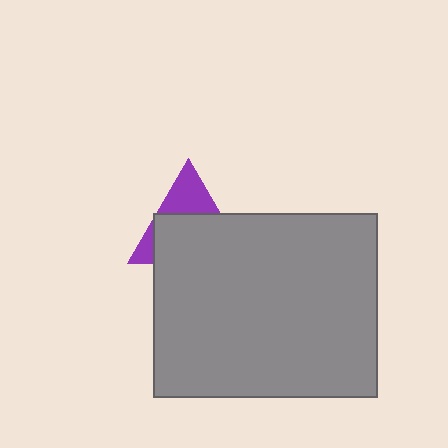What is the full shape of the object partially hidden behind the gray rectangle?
The partially hidden object is a purple triangle.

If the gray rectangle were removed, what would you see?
You would see the complete purple triangle.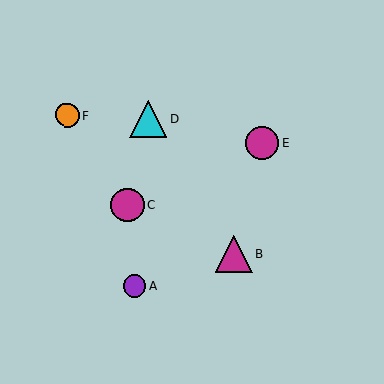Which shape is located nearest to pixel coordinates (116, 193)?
The magenta circle (labeled C) at (127, 205) is nearest to that location.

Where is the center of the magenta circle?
The center of the magenta circle is at (127, 205).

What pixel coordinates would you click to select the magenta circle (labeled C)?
Click at (127, 205) to select the magenta circle C.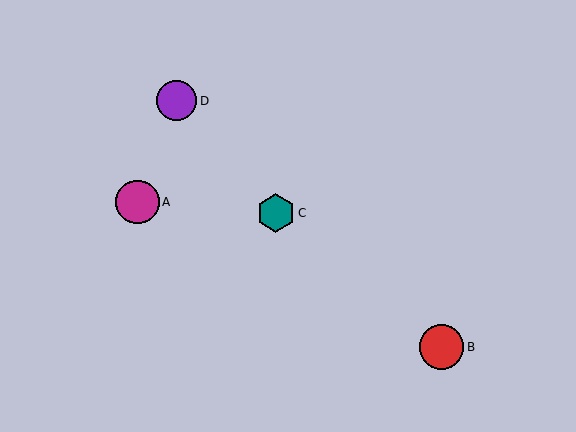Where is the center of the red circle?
The center of the red circle is at (442, 347).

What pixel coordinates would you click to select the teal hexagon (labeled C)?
Click at (276, 213) to select the teal hexagon C.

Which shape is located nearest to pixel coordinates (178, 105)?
The purple circle (labeled D) at (177, 101) is nearest to that location.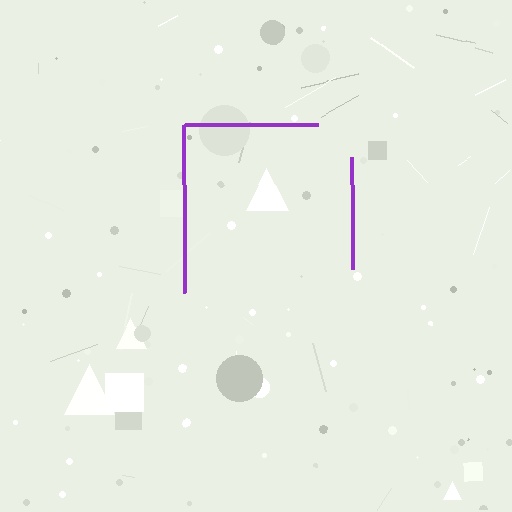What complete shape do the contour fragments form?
The contour fragments form a square.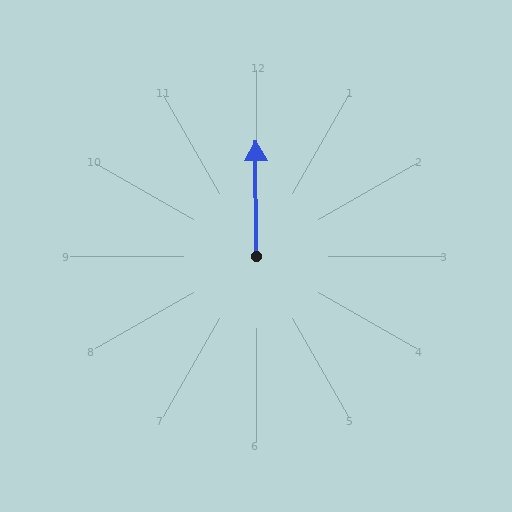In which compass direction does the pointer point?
North.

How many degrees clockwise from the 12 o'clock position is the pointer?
Approximately 360 degrees.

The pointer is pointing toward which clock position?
Roughly 12 o'clock.